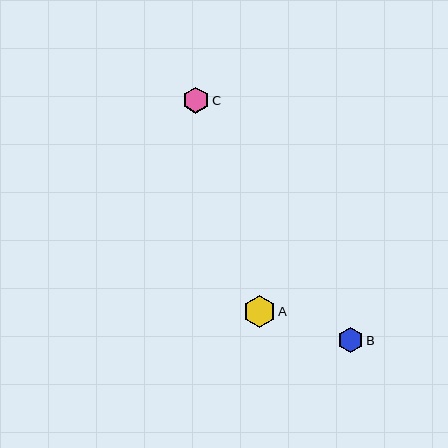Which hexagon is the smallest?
Hexagon B is the smallest with a size of approximately 25 pixels.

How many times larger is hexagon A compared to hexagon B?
Hexagon A is approximately 1.3 times the size of hexagon B.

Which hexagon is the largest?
Hexagon A is the largest with a size of approximately 32 pixels.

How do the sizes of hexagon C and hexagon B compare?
Hexagon C and hexagon B are approximately the same size.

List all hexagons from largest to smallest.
From largest to smallest: A, C, B.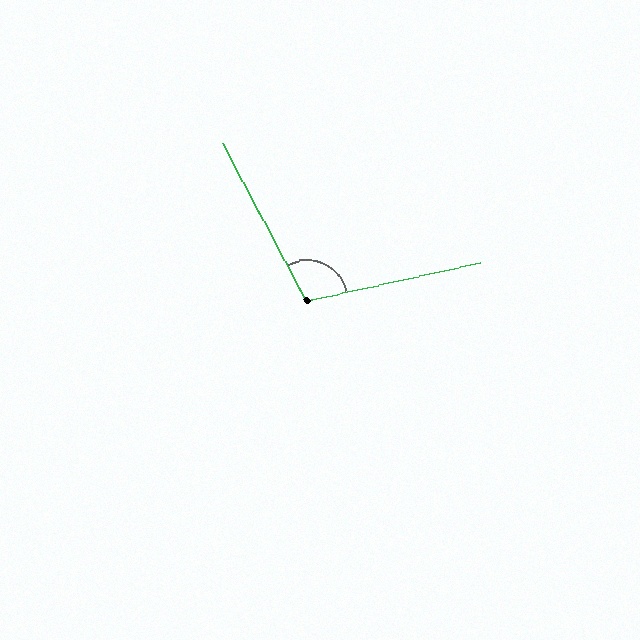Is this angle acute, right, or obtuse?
It is obtuse.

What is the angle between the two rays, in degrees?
Approximately 106 degrees.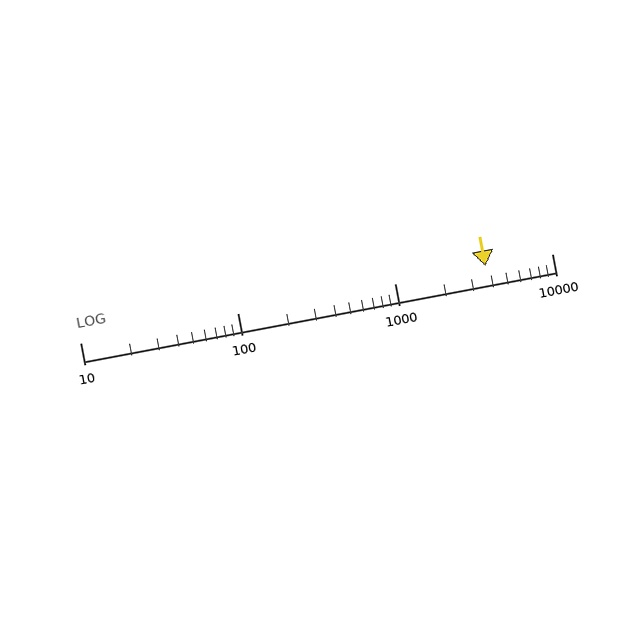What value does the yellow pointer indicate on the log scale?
The pointer indicates approximately 3800.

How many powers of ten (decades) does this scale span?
The scale spans 3 decades, from 10 to 10000.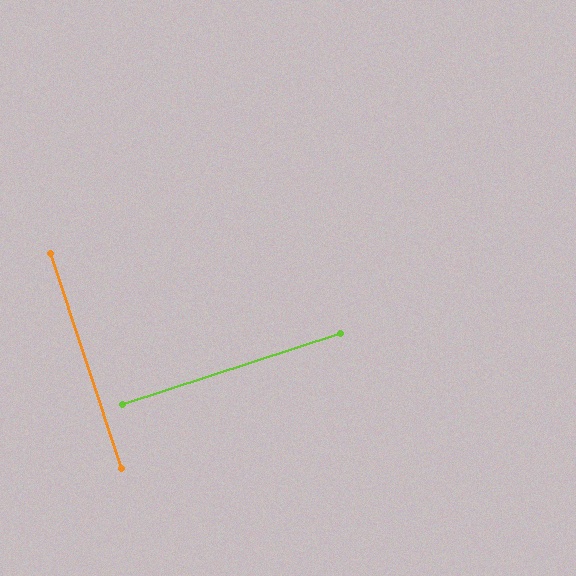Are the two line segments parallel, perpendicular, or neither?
Perpendicular — they meet at approximately 90°.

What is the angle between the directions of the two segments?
Approximately 90 degrees.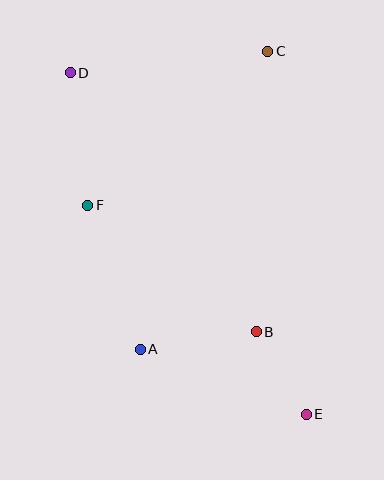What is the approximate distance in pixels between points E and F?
The distance between E and F is approximately 302 pixels.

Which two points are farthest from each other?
Points D and E are farthest from each other.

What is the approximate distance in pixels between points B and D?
The distance between B and D is approximately 319 pixels.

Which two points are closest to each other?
Points B and E are closest to each other.